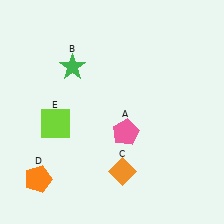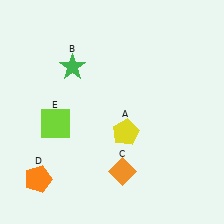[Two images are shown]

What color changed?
The pentagon (A) changed from pink in Image 1 to yellow in Image 2.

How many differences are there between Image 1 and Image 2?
There is 1 difference between the two images.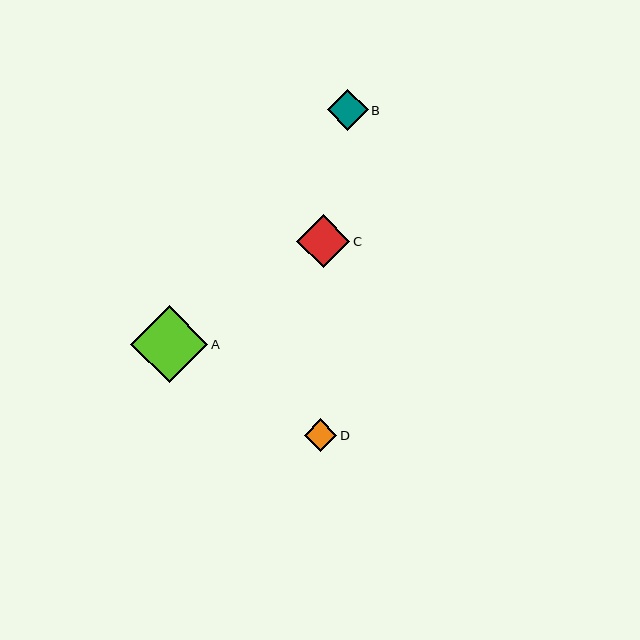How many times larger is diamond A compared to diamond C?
Diamond A is approximately 1.5 times the size of diamond C.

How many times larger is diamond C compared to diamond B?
Diamond C is approximately 1.3 times the size of diamond B.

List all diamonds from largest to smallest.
From largest to smallest: A, C, B, D.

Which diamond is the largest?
Diamond A is the largest with a size of approximately 77 pixels.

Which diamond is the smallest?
Diamond D is the smallest with a size of approximately 33 pixels.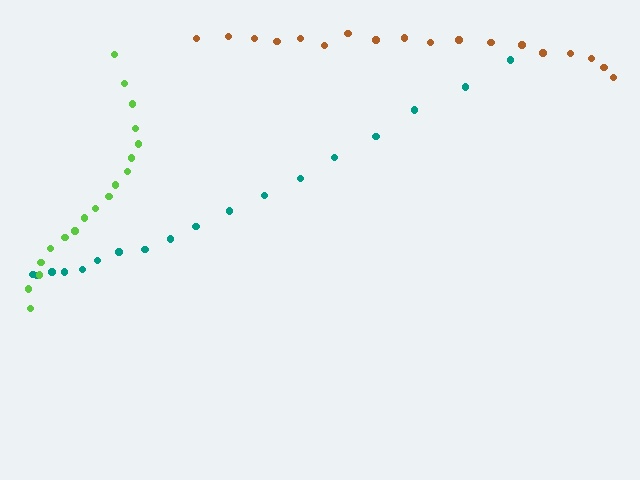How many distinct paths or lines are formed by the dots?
There are 3 distinct paths.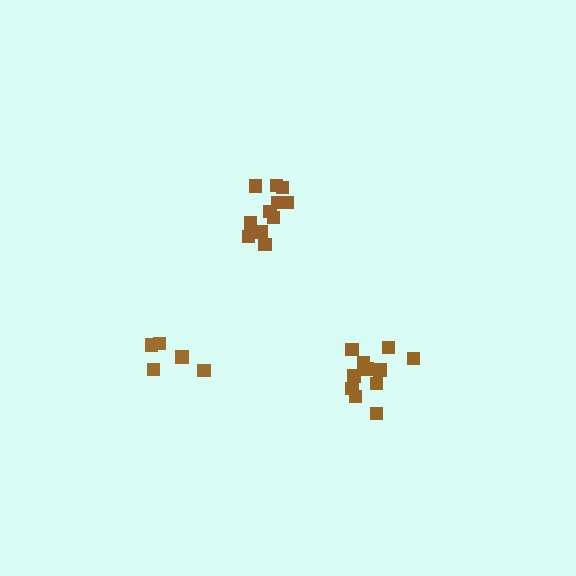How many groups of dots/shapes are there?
There are 3 groups.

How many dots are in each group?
Group 1: 11 dots, Group 2: 11 dots, Group 3: 5 dots (27 total).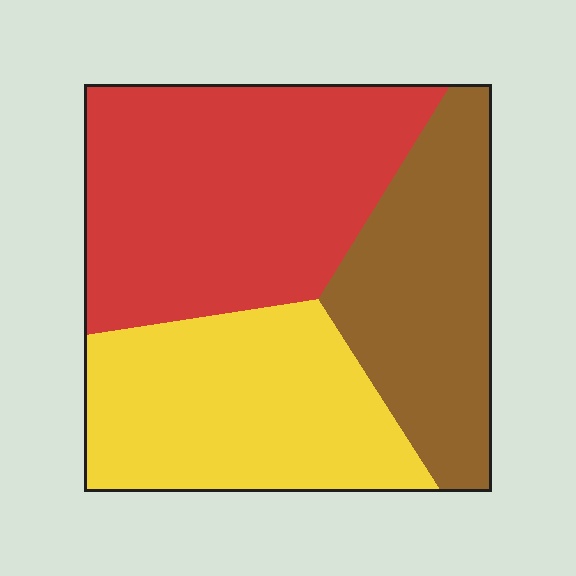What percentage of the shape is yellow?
Yellow covers 32% of the shape.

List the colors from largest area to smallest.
From largest to smallest: red, yellow, brown.